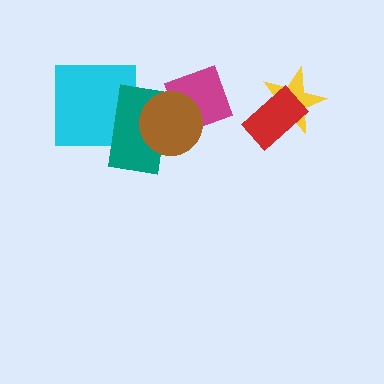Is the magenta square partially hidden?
Yes, it is partially covered by another shape.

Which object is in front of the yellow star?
The red rectangle is in front of the yellow star.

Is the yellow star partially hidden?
Yes, it is partially covered by another shape.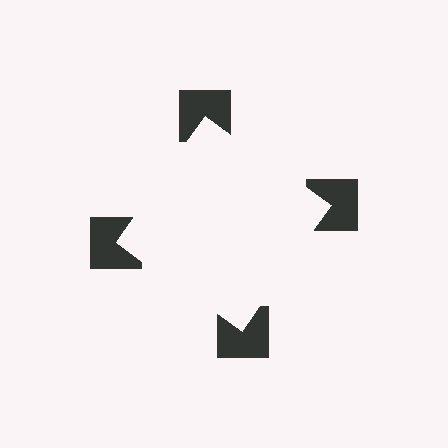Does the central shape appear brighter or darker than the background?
It typically appears slightly brighter than the background, even though no actual brightness change is drawn.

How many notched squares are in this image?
There are 4 — one at each vertex of the illusory square.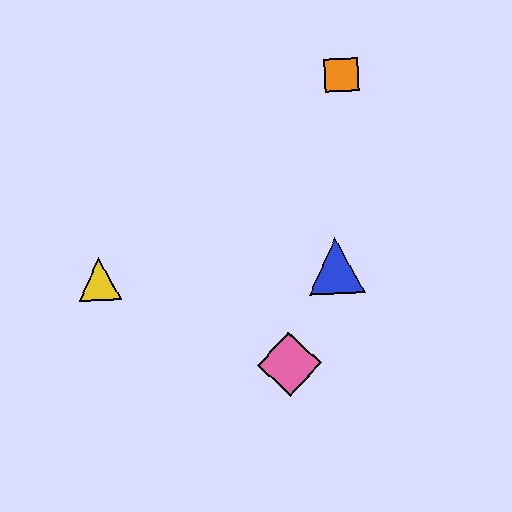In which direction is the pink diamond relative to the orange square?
The pink diamond is below the orange square.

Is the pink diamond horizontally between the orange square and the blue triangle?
No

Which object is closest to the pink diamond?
The blue triangle is closest to the pink diamond.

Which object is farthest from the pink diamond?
The orange square is farthest from the pink diamond.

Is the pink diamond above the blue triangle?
No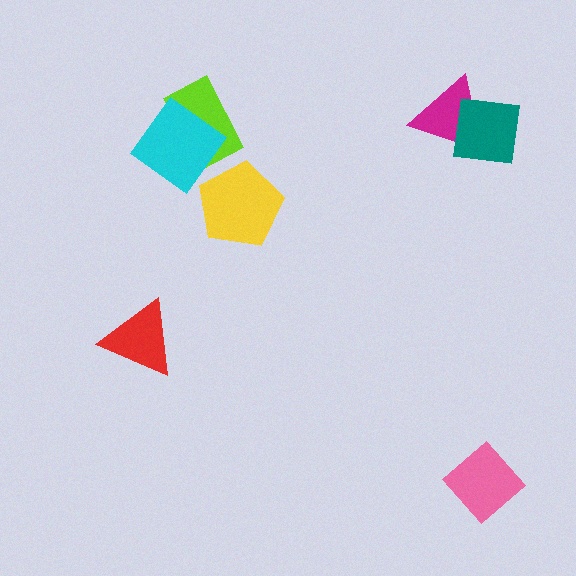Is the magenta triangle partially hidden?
Yes, it is partially covered by another shape.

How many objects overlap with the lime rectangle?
1 object overlaps with the lime rectangle.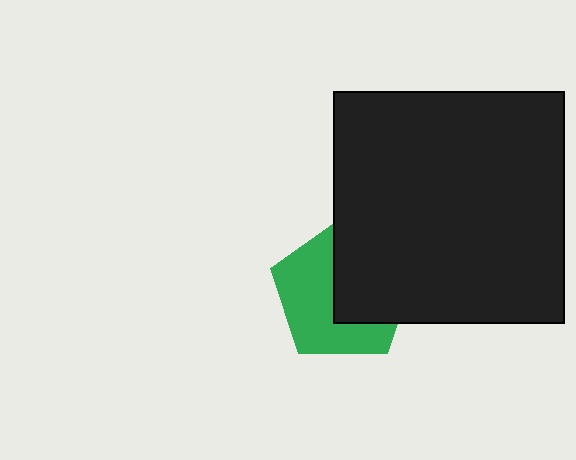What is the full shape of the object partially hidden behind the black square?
The partially hidden object is a green pentagon.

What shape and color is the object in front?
The object in front is a black square.